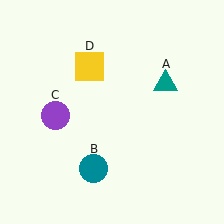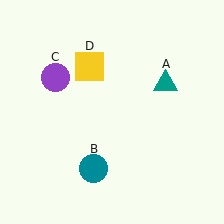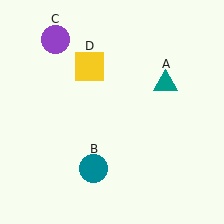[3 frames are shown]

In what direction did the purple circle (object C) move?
The purple circle (object C) moved up.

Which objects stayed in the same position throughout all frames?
Teal triangle (object A) and teal circle (object B) and yellow square (object D) remained stationary.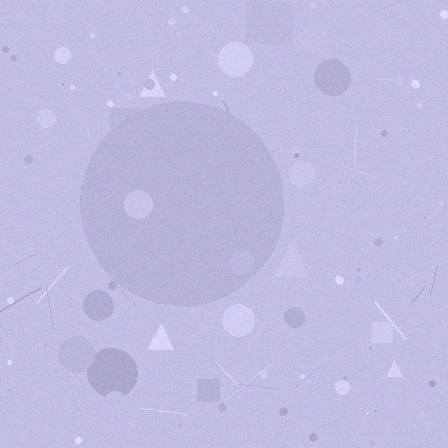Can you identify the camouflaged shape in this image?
The camouflaged shape is a circle.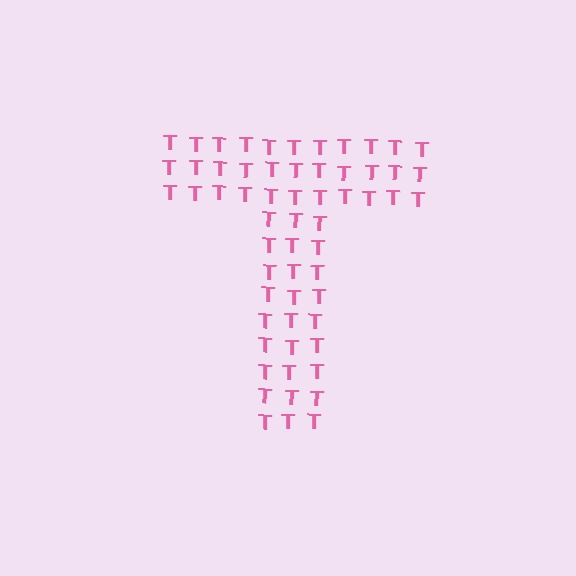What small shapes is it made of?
It is made of small letter T's.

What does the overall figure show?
The overall figure shows the letter T.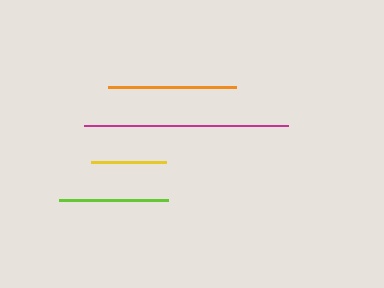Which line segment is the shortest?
The yellow line is the shortest at approximately 75 pixels.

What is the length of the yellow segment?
The yellow segment is approximately 75 pixels long.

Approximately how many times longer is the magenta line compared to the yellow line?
The magenta line is approximately 2.7 times the length of the yellow line.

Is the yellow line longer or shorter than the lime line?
The lime line is longer than the yellow line.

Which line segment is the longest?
The magenta line is the longest at approximately 204 pixels.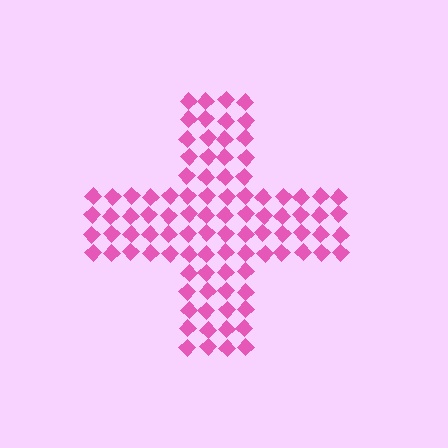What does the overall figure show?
The overall figure shows a cross.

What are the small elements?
The small elements are diamonds.